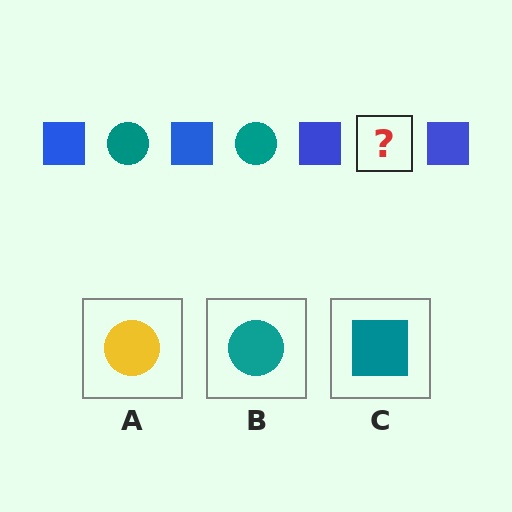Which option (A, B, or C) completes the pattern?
B.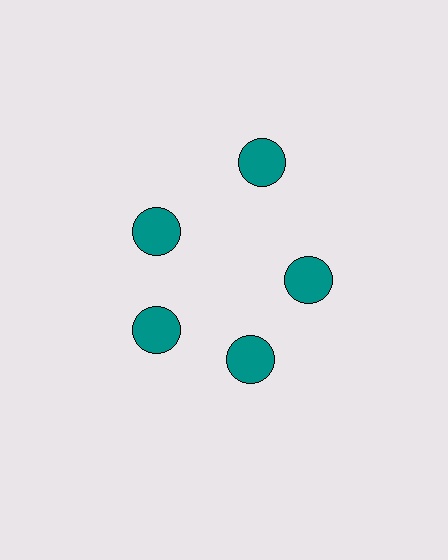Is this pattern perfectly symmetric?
No. The 5 teal circles are arranged in a ring, but one element near the 1 o'clock position is pushed outward from the center, breaking the 5-fold rotational symmetry.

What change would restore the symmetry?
The symmetry would be restored by moving it inward, back onto the ring so that all 5 circles sit at equal angles and equal distance from the center.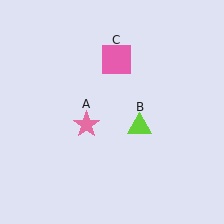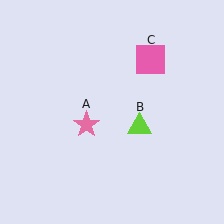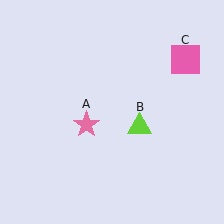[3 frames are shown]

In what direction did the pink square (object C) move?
The pink square (object C) moved right.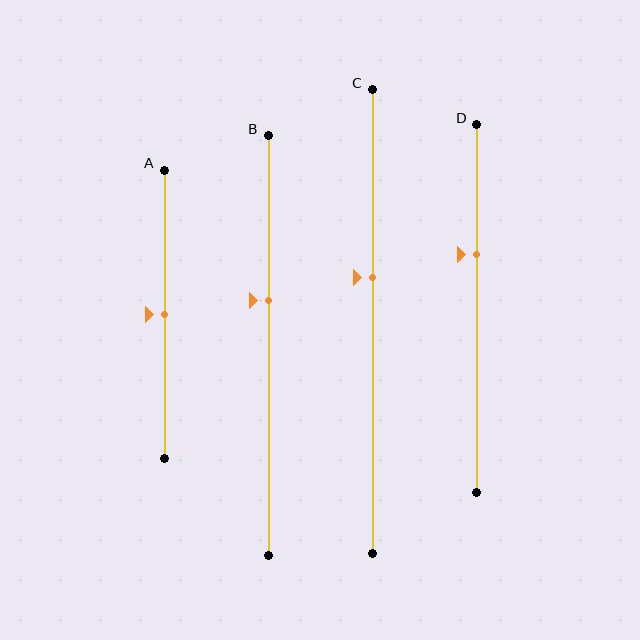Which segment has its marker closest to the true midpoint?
Segment A has its marker closest to the true midpoint.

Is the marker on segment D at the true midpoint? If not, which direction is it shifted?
No, the marker on segment D is shifted upward by about 15% of the segment length.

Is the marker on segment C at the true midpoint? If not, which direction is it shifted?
No, the marker on segment C is shifted upward by about 10% of the segment length.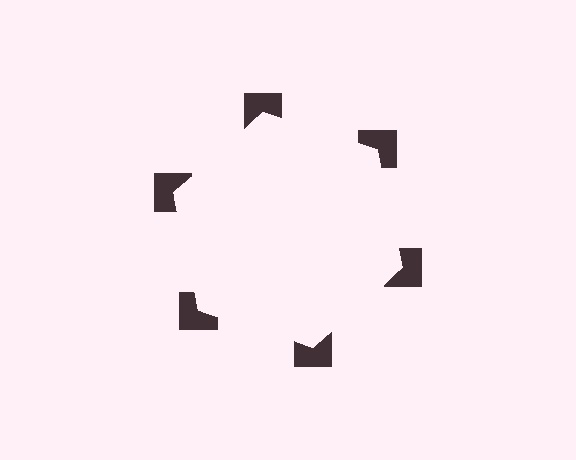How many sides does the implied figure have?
6 sides.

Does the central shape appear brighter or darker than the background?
It typically appears slightly brighter than the background, even though no actual brightness change is drawn.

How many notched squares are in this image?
There are 6 — one at each vertex of the illusory hexagon.